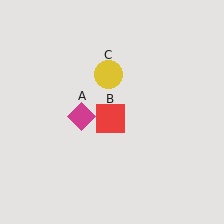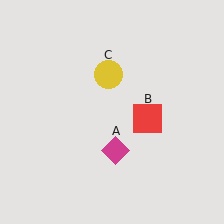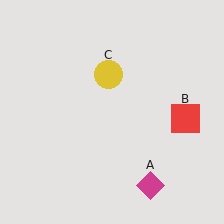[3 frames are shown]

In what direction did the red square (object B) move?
The red square (object B) moved right.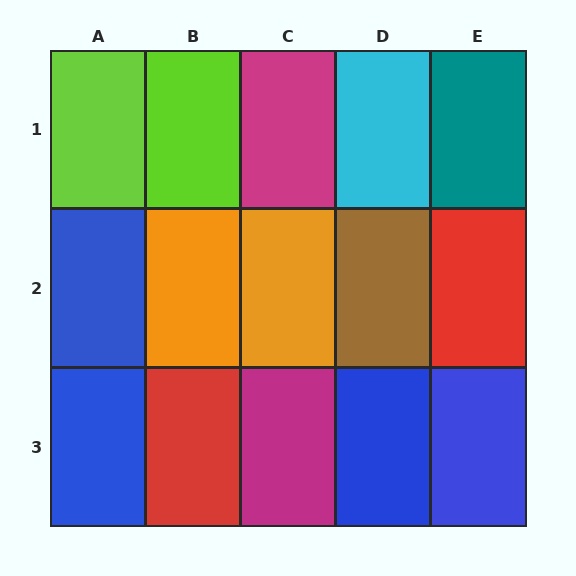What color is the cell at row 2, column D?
Brown.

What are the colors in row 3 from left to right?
Blue, red, magenta, blue, blue.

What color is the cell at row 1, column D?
Cyan.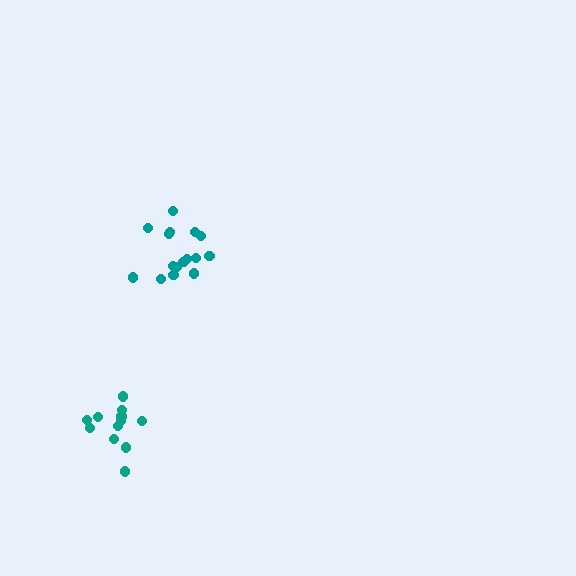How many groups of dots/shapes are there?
There are 2 groups.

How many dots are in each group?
Group 1: 16 dots, Group 2: 12 dots (28 total).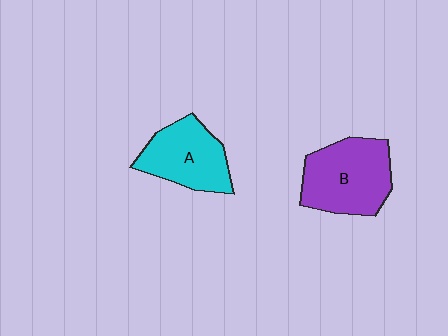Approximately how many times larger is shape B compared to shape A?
Approximately 1.2 times.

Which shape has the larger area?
Shape B (purple).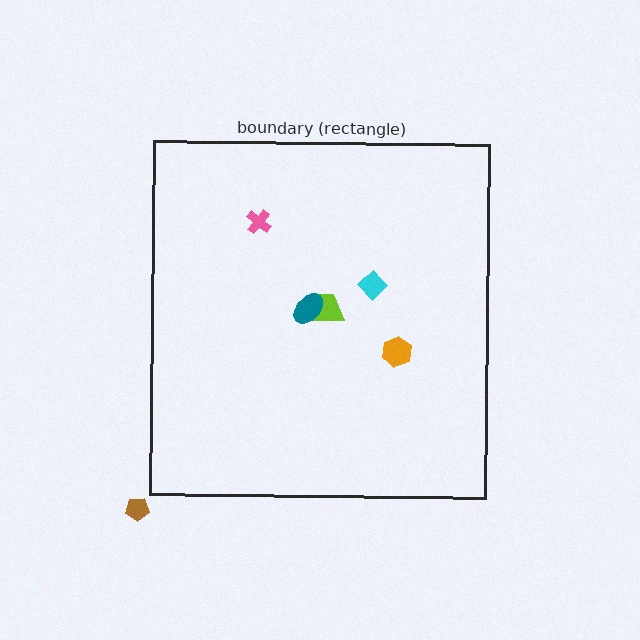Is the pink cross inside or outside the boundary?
Inside.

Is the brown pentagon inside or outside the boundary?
Outside.